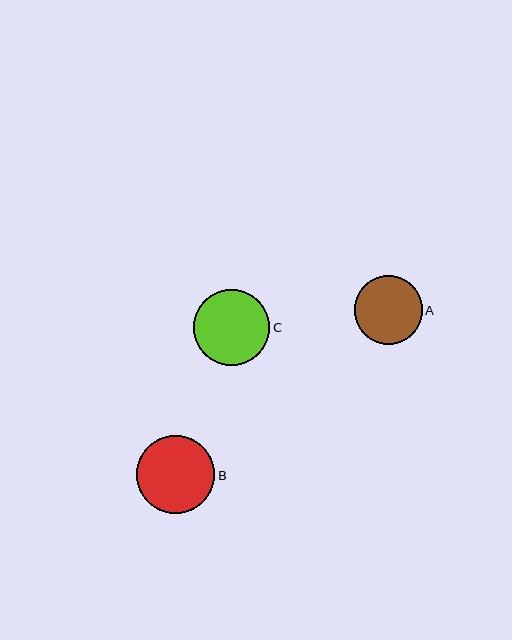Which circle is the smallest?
Circle A is the smallest with a size of approximately 68 pixels.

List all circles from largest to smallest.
From largest to smallest: B, C, A.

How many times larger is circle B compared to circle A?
Circle B is approximately 1.1 times the size of circle A.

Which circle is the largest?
Circle B is the largest with a size of approximately 78 pixels.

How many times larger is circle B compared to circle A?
Circle B is approximately 1.1 times the size of circle A.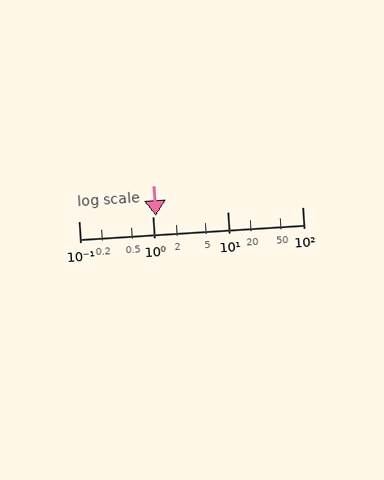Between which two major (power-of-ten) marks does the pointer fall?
The pointer is between 1 and 10.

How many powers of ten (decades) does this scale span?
The scale spans 3 decades, from 0.1 to 100.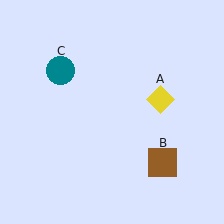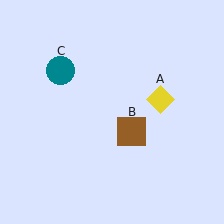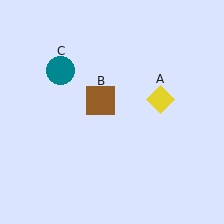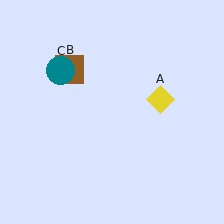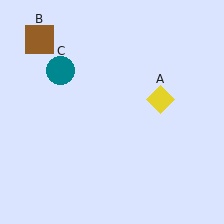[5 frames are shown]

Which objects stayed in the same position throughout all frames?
Yellow diamond (object A) and teal circle (object C) remained stationary.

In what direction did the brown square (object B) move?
The brown square (object B) moved up and to the left.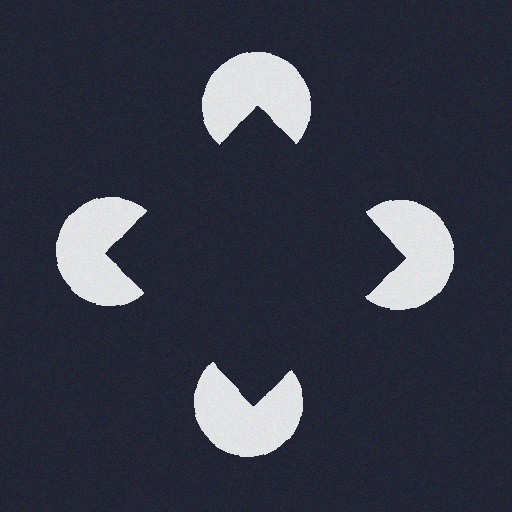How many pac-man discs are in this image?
There are 4 — one at each vertex of the illusory square.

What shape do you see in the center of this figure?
An illusory square — its edges are inferred from the aligned wedge cuts in the pac-man discs, not physically drawn.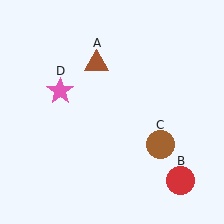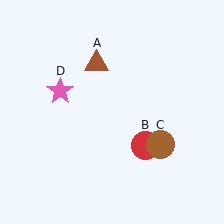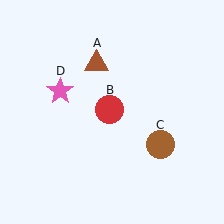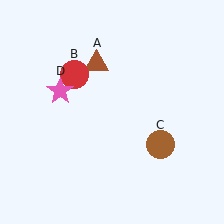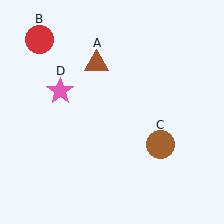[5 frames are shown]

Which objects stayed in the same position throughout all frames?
Brown triangle (object A) and brown circle (object C) and pink star (object D) remained stationary.